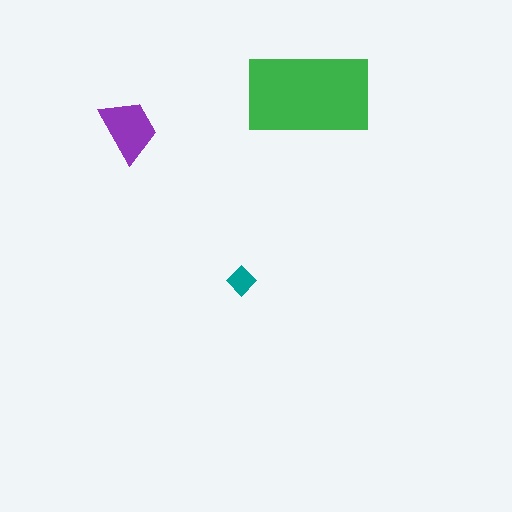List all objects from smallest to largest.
The teal diamond, the purple trapezoid, the green rectangle.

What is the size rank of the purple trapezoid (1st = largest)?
2nd.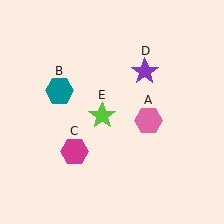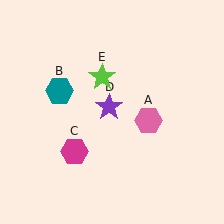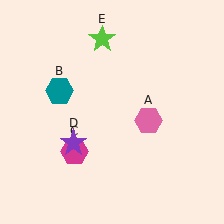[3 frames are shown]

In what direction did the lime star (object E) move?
The lime star (object E) moved up.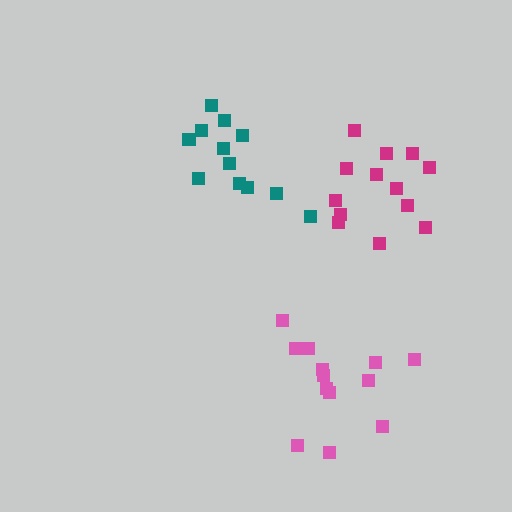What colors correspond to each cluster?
The clusters are colored: pink, teal, magenta.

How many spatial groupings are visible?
There are 3 spatial groupings.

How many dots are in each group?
Group 1: 13 dots, Group 2: 12 dots, Group 3: 13 dots (38 total).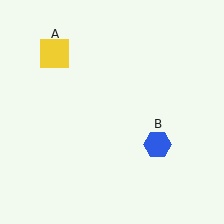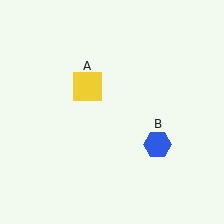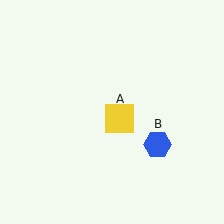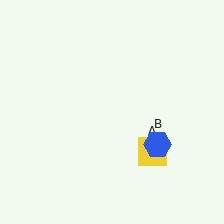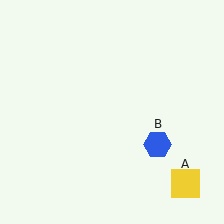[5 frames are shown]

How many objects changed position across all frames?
1 object changed position: yellow square (object A).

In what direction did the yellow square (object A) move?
The yellow square (object A) moved down and to the right.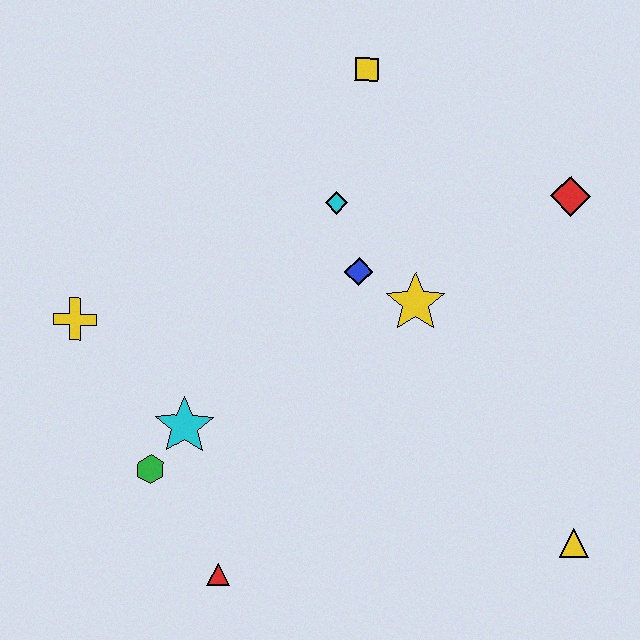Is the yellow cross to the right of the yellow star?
No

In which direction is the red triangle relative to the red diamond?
The red triangle is below the red diamond.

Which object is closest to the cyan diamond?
The blue diamond is closest to the cyan diamond.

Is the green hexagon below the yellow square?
Yes